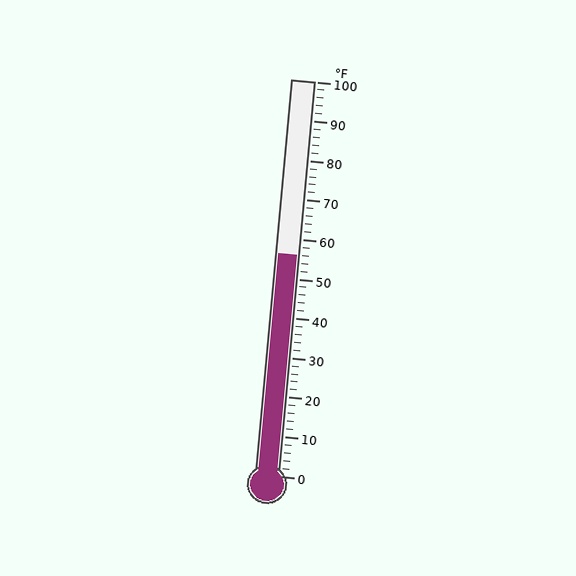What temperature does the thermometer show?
The thermometer shows approximately 56°F.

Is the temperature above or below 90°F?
The temperature is below 90°F.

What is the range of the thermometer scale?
The thermometer scale ranges from 0°F to 100°F.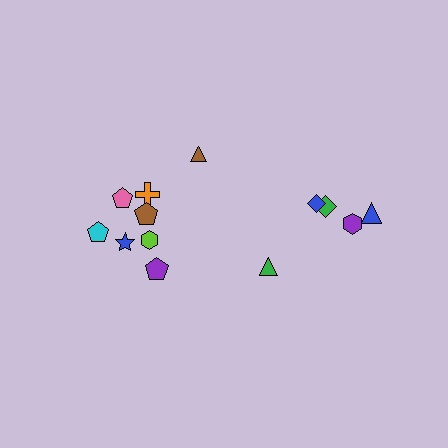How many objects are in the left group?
There are 8 objects.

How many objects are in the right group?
There are 5 objects.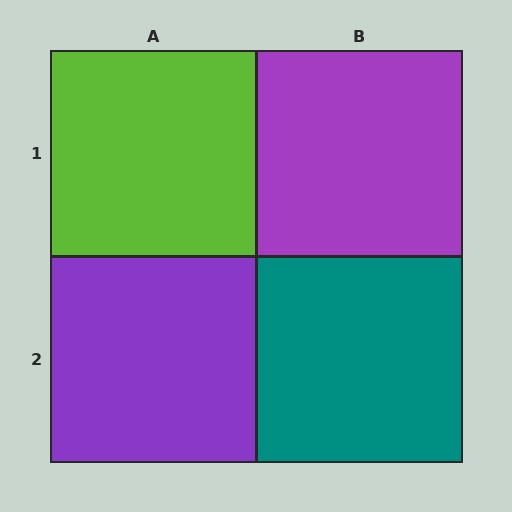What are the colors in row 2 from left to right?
Purple, teal.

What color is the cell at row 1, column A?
Lime.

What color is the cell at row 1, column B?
Purple.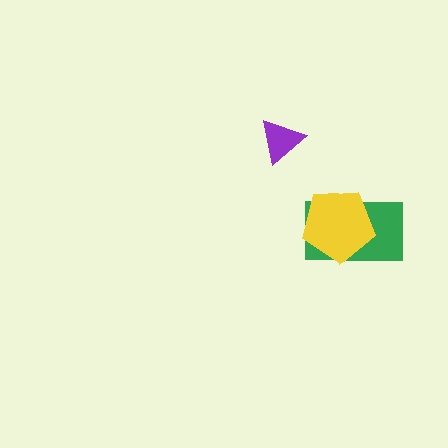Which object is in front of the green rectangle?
The yellow pentagon is in front of the green rectangle.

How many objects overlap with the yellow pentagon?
1 object overlaps with the yellow pentagon.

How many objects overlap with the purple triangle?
0 objects overlap with the purple triangle.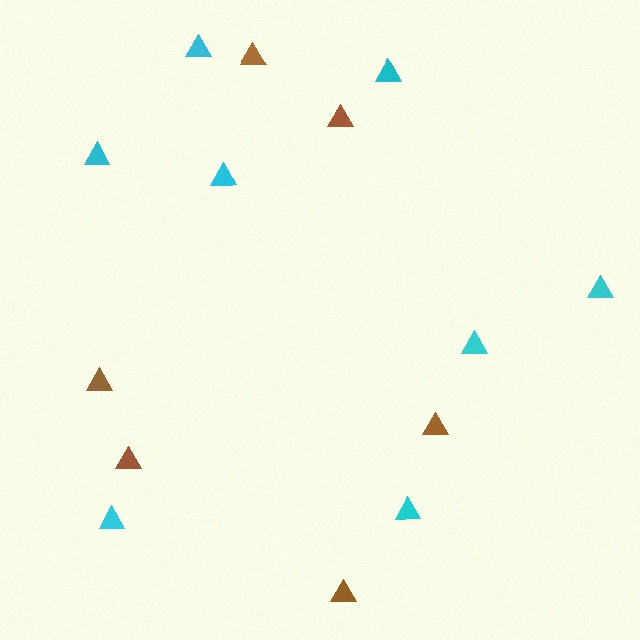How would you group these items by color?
There are 2 groups: one group of cyan triangles (8) and one group of brown triangles (6).